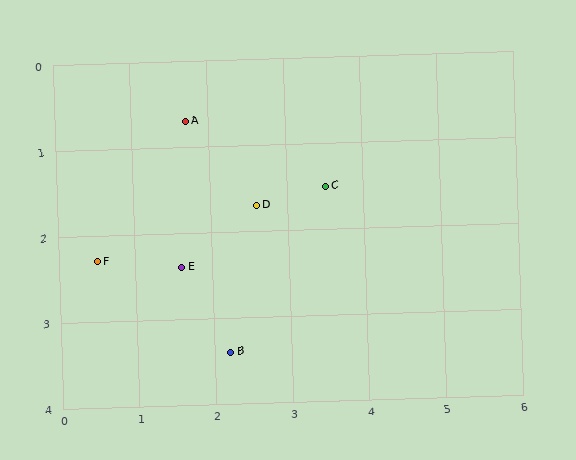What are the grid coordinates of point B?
Point B is at approximately (2.2, 3.4).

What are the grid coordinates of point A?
Point A is at approximately (1.7, 0.7).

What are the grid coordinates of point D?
Point D is at approximately (2.6, 1.7).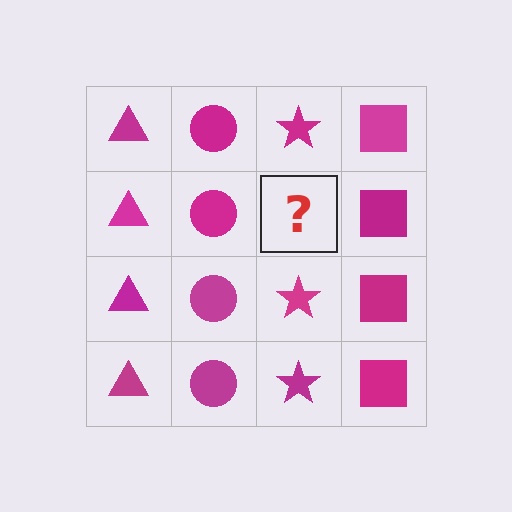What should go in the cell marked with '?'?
The missing cell should contain a magenta star.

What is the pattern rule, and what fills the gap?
The rule is that each column has a consistent shape. The gap should be filled with a magenta star.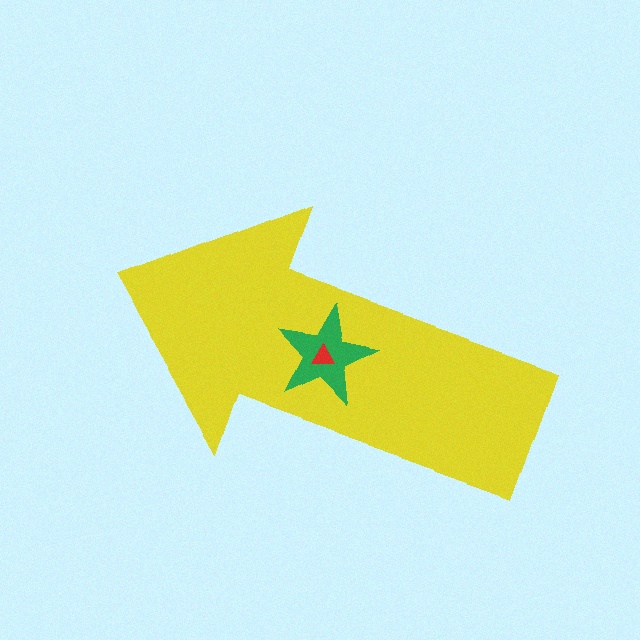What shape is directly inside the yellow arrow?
The green star.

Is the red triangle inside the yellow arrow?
Yes.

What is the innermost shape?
The red triangle.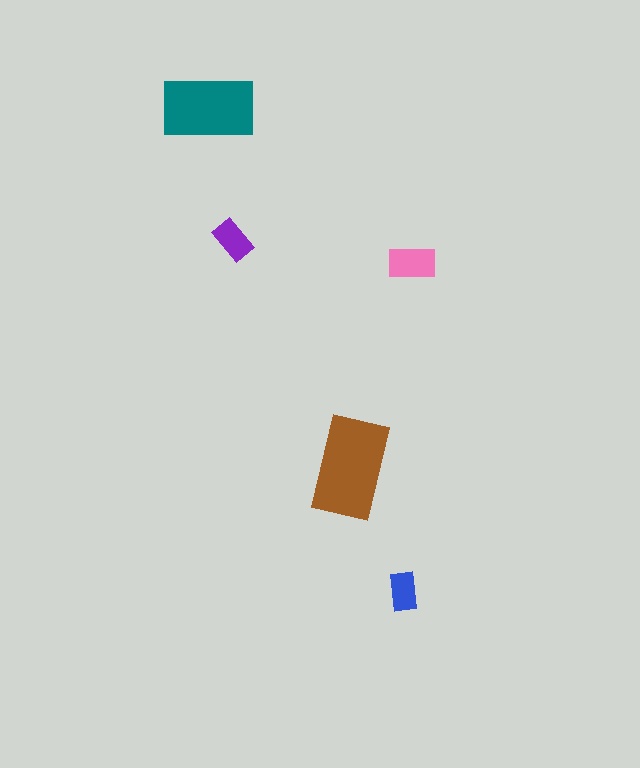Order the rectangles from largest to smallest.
the brown one, the teal one, the pink one, the purple one, the blue one.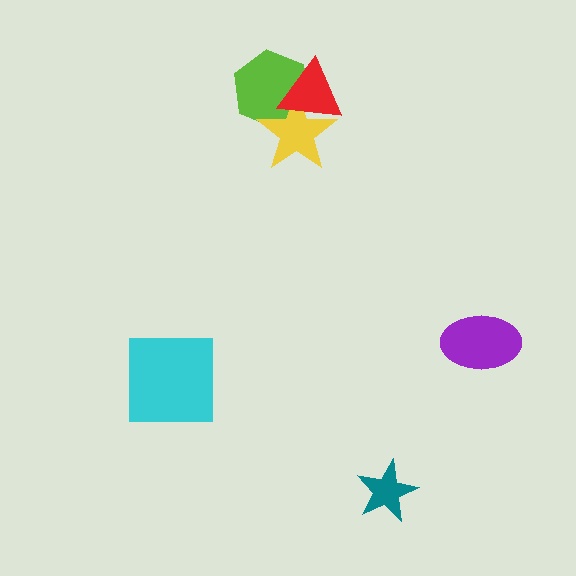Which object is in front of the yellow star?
The red triangle is in front of the yellow star.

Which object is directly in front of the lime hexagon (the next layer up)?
The yellow star is directly in front of the lime hexagon.